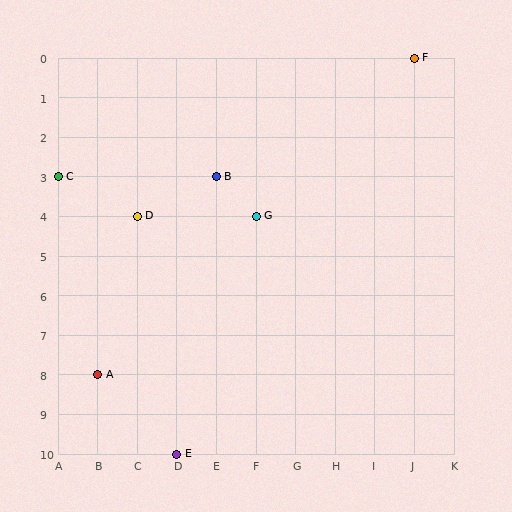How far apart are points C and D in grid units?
Points C and D are 2 columns and 1 row apart (about 2.2 grid units diagonally).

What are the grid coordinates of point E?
Point E is at grid coordinates (D, 10).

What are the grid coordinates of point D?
Point D is at grid coordinates (C, 4).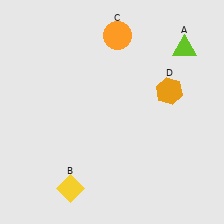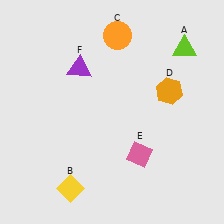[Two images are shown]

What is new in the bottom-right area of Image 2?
A pink diamond (E) was added in the bottom-right area of Image 2.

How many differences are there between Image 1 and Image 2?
There are 2 differences between the two images.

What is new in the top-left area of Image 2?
A purple triangle (F) was added in the top-left area of Image 2.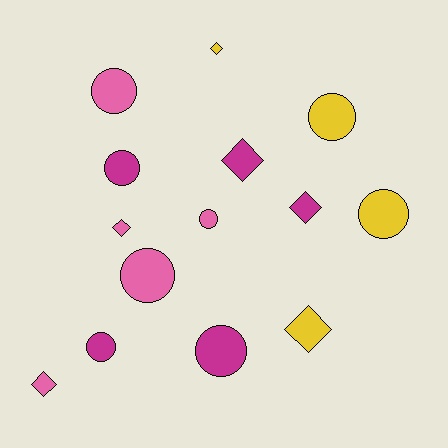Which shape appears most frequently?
Circle, with 8 objects.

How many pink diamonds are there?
There are 2 pink diamonds.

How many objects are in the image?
There are 14 objects.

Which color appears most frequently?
Pink, with 5 objects.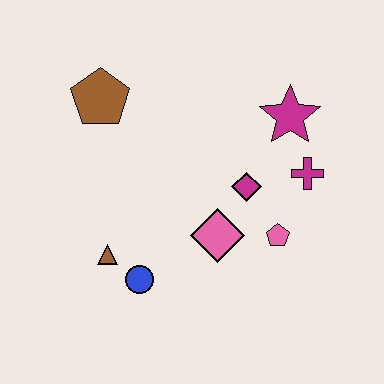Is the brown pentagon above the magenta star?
Yes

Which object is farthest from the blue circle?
The magenta star is farthest from the blue circle.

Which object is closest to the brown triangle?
The blue circle is closest to the brown triangle.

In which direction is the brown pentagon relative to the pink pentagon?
The brown pentagon is to the left of the pink pentagon.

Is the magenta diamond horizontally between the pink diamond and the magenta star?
Yes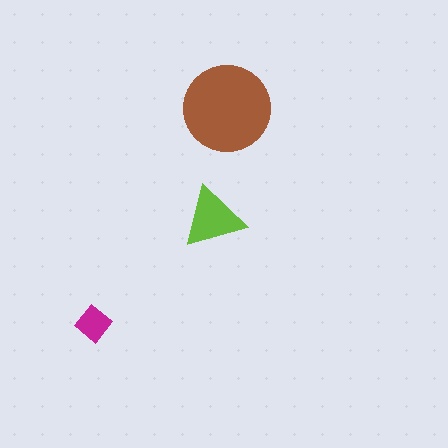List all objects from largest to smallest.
The brown circle, the lime triangle, the magenta diamond.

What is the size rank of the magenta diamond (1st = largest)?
3rd.